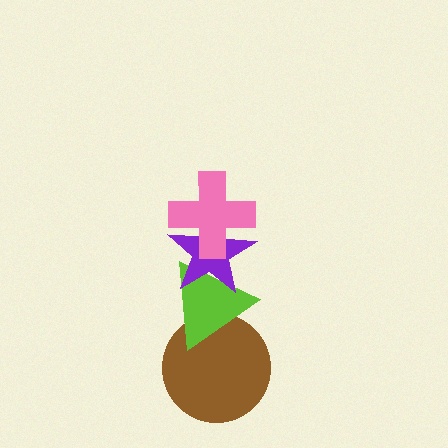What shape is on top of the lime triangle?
The purple star is on top of the lime triangle.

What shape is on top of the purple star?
The pink cross is on top of the purple star.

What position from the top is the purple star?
The purple star is 2nd from the top.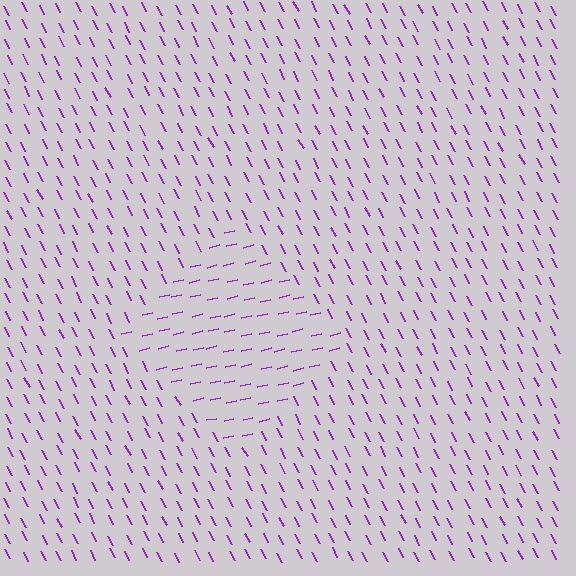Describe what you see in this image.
The image is filled with small purple line segments. A diamond region in the image has lines oriented differently from the surrounding lines, creating a visible texture boundary.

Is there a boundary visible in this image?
Yes, there is a texture boundary formed by a change in line orientation.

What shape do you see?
I see a diamond.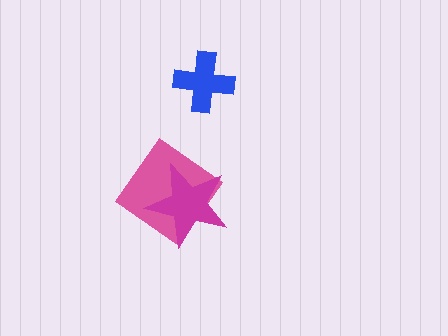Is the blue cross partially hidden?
No, no other shape covers it.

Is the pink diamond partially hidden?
Yes, it is partially covered by another shape.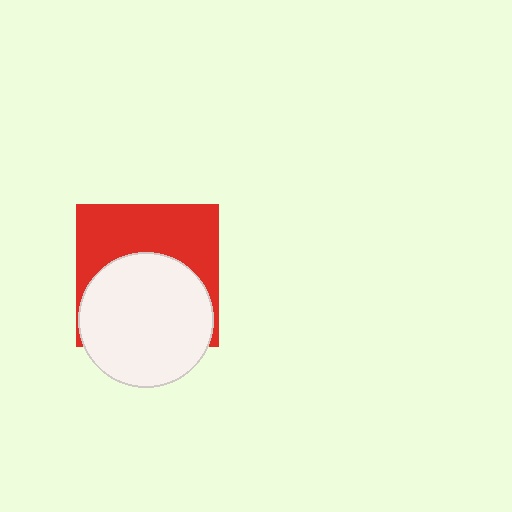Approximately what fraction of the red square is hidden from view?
Roughly 52% of the red square is hidden behind the white circle.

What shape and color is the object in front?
The object in front is a white circle.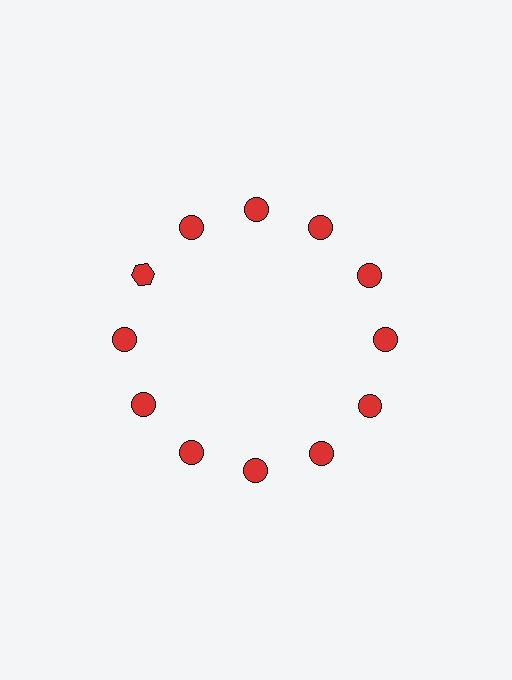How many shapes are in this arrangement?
There are 12 shapes arranged in a ring pattern.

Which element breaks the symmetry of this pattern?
The red hexagon at roughly the 10 o'clock position breaks the symmetry. All other shapes are red circles.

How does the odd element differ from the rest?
It has a different shape: hexagon instead of circle.